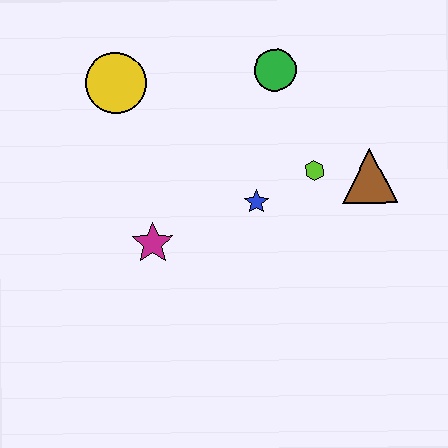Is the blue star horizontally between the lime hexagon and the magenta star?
Yes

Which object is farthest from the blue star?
The yellow circle is farthest from the blue star.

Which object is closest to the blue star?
The lime hexagon is closest to the blue star.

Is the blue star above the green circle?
No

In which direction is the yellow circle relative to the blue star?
The yellow circle is to the left of the blue star.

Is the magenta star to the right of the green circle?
No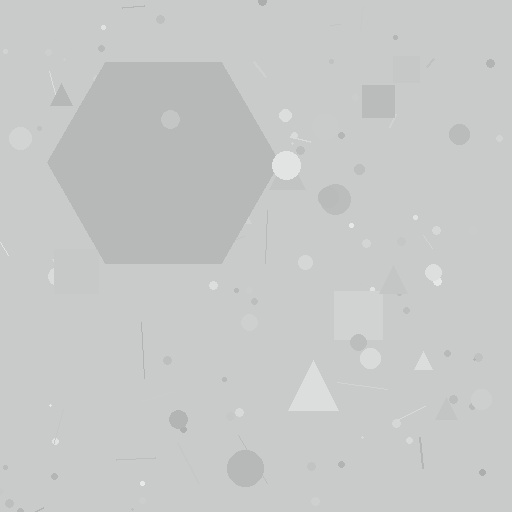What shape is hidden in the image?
A hexagon is hidden in the image.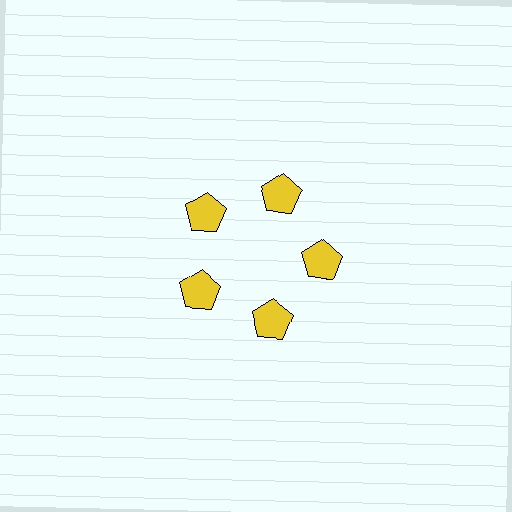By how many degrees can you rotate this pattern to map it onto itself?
The pattern maps onto itself every 72 degrees of rotation.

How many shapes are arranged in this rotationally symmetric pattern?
There are 5 shapes, arranged in 5 groups of 1.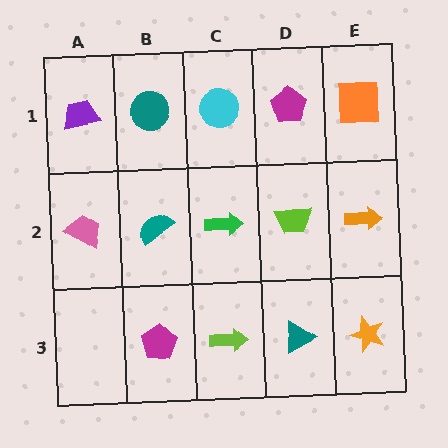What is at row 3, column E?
An orange star.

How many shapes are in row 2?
5 shapes.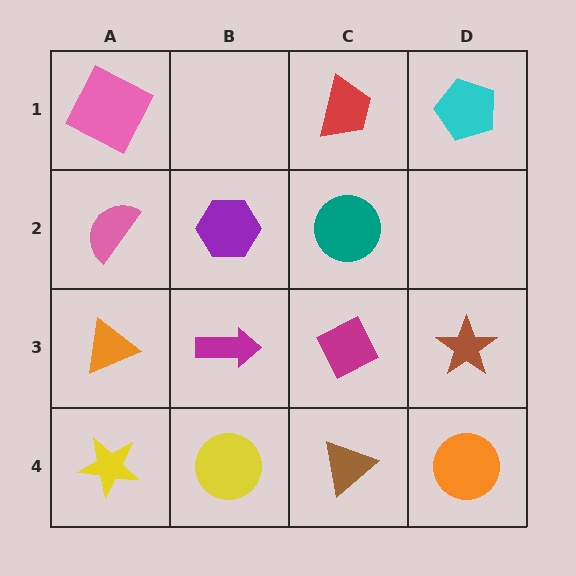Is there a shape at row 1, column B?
No, that cell is empty.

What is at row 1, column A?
A pink square.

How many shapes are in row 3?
4 shapes.